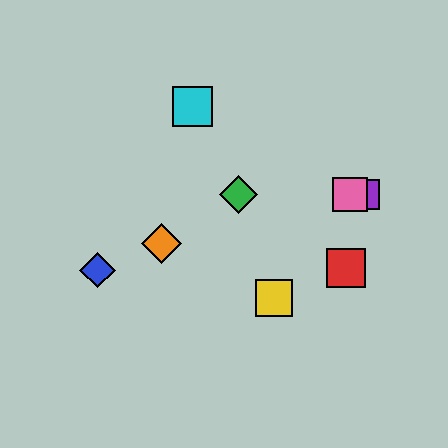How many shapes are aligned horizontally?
3 shapes (the green diamond, the purple square, the pink square) are aligned horizontally.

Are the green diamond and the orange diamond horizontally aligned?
No, the green diamond is at y≈194 and the orange diamond is at y≈244.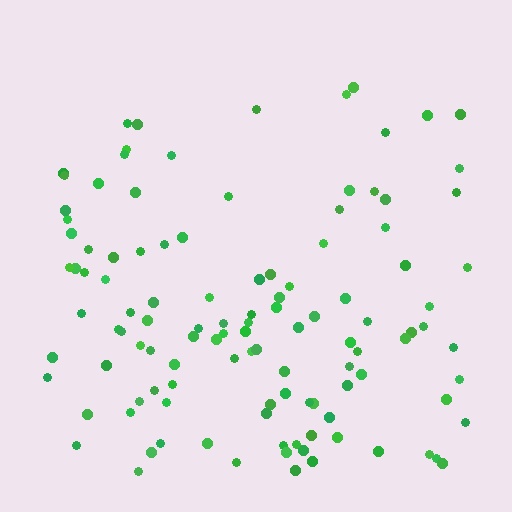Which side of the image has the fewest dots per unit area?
The top.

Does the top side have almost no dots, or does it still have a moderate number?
Still a moderate number, just noticeably fewer than the bottom.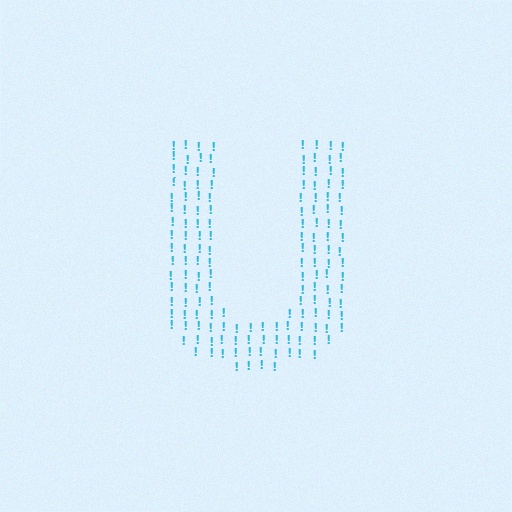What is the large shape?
The large shape is the letter U.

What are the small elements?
The small elements are exclamation marks.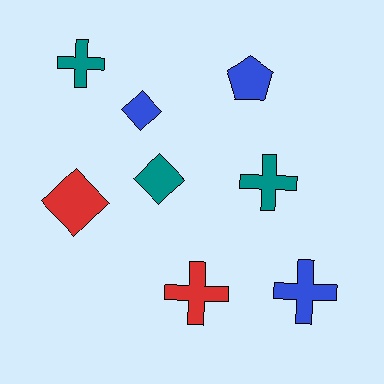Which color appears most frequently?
Blue, with 3 objects.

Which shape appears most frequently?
Cross, with 4 objects.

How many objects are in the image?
There are 8 objects.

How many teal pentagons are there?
There are no teal pentagons.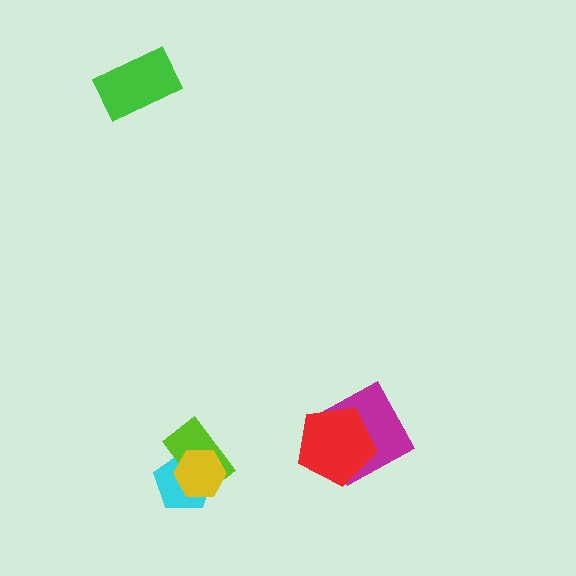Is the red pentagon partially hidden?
No, no other shape covers it.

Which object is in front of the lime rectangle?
The yellow hexagon is in front of the lime rectangle.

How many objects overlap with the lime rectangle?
2 objects overlap with the lime rectangle.